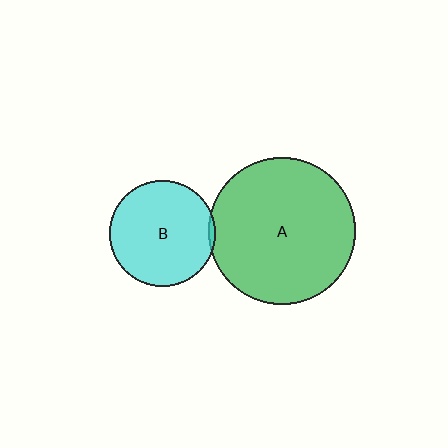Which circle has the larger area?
Circle A (green).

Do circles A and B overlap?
Yes.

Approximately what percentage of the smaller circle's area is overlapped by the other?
Approximately 5%.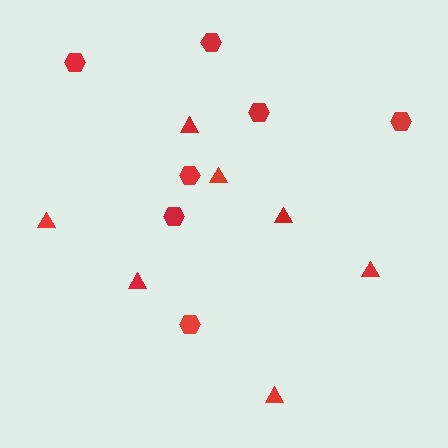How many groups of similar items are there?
There are 2 groups: one group of hexagons (7) and one group of triangles (7).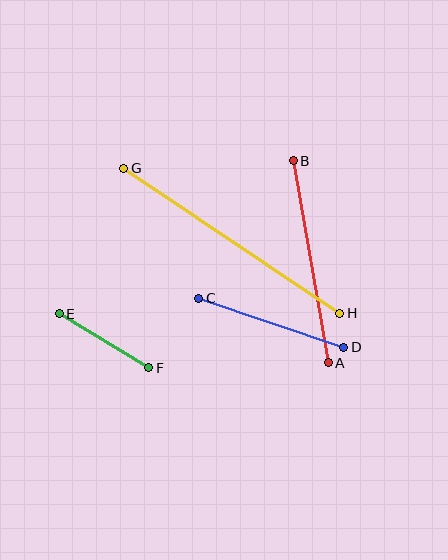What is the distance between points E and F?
The distance is approximately 105 pixels.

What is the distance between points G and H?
The distance is approximately 260 pixels.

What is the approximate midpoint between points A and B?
The midpoint is at approximately (311, 262) pixels.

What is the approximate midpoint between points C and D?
The midpoint is at approximately (271, 323) pixels.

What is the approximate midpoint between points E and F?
The midpoint is at approximately (104, 341) pixels.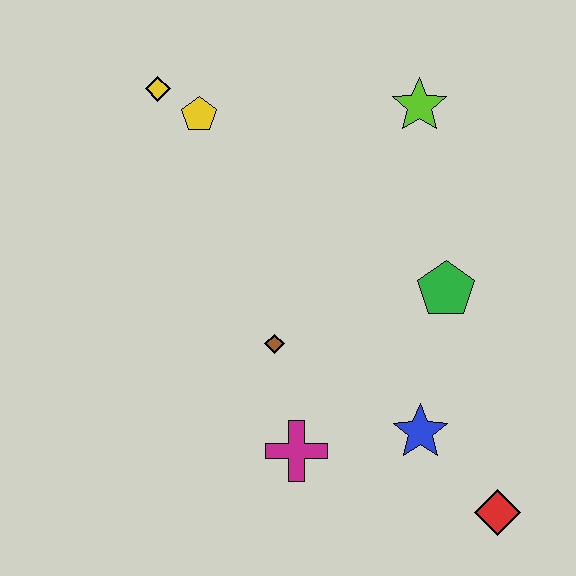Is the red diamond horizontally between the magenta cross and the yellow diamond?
No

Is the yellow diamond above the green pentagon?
Yes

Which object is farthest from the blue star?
The yellow diamond is farthest from the blue star.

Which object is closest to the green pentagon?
The blue star is closest to the green pentagon.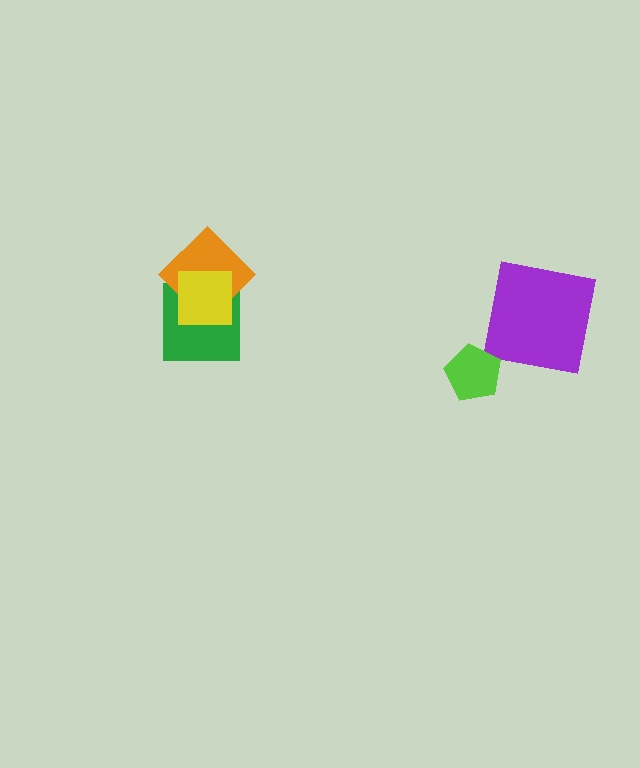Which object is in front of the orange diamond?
The yellow square is in front of the orange diamond.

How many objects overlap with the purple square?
0 objects overlap with the purple square.